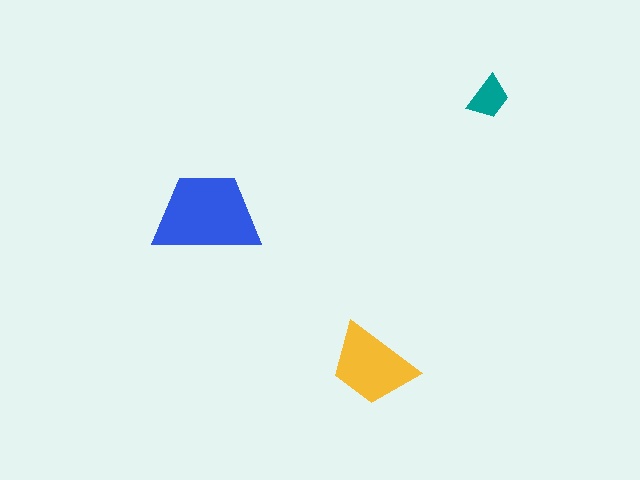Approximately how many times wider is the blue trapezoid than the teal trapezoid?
About 2.5 times wider.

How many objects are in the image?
There are 3 objects in the image.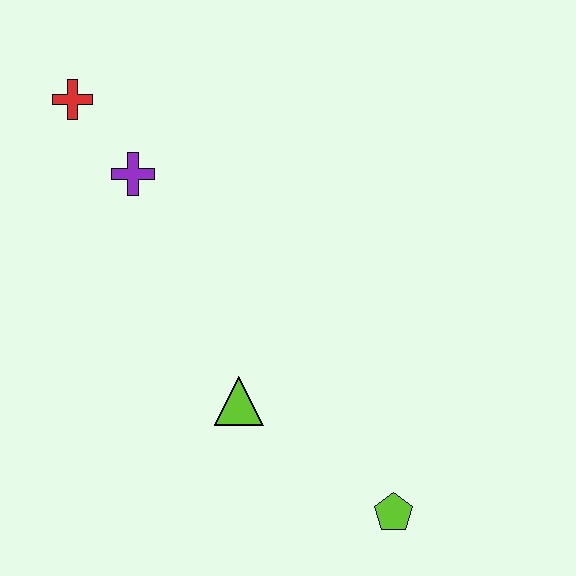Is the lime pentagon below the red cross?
Yes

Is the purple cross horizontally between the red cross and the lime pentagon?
Yes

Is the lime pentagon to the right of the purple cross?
Yes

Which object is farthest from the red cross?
The lime pentagon is farthest from the red cross.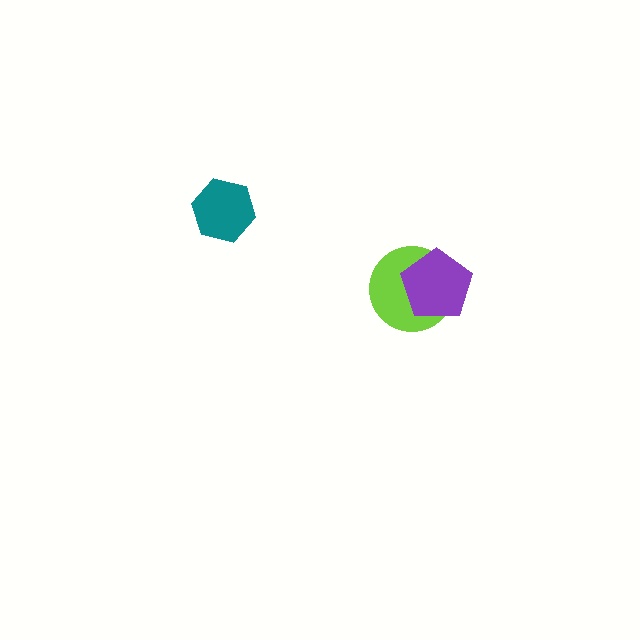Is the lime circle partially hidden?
Yes, it is partially covered by another shape.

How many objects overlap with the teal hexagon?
0 objects overlap with the teal hexagon.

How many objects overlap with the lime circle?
1 object overlaps with the lime circle.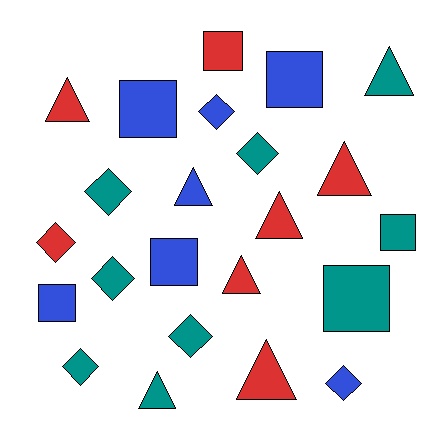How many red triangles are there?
There are 5 red triangles.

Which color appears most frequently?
Teal, with 9 objects.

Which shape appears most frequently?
Triangle, with 8 objects.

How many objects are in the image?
There are 23 objects.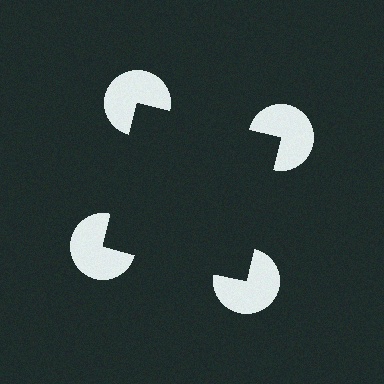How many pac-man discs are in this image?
There are 4 — one at each vertex of the illusory square.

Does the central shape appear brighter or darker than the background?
It typically appears slightly darker than the background, even though no actual brightness change is drawn.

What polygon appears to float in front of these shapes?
An illusory square — its edges are inferred from the aligned wedge cuts in the pac-man discs, not physically drawn.